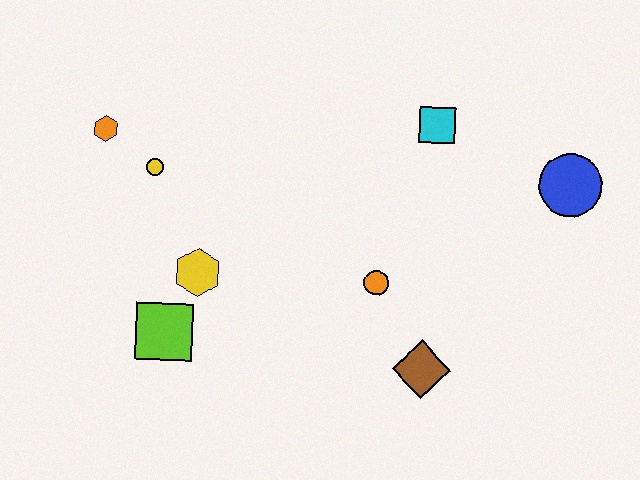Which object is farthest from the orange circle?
The orange hexagon is farthest from the orange circle.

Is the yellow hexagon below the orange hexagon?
Yes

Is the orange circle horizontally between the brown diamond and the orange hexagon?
Yes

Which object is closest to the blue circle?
The cyan square is closest to the blue circle.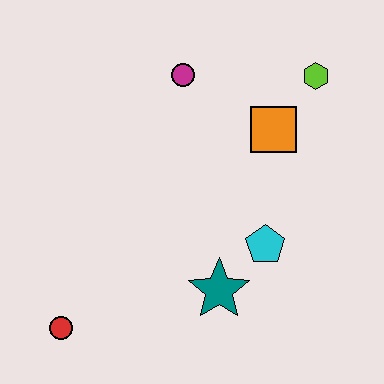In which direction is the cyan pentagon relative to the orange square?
The cyan pentagon is below the orange square.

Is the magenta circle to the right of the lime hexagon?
No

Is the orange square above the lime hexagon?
No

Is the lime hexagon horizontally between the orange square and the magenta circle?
No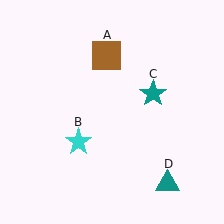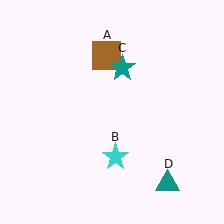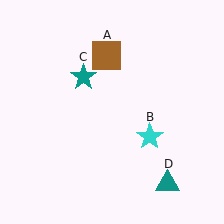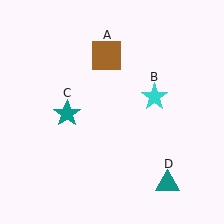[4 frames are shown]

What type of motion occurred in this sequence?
The cyan star (object B), teal star (object C) rotated counterclockwise around the center of the scene.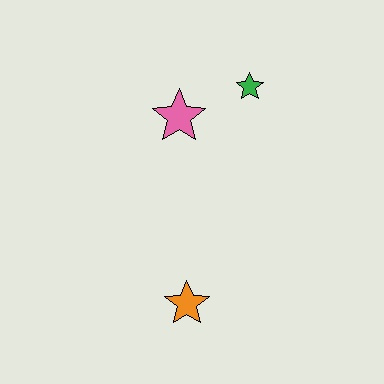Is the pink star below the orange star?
No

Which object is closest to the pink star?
The green star is closest to the pink star.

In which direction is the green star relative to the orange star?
The green star is above the orange star.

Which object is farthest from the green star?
The orange star is farthest from the green star.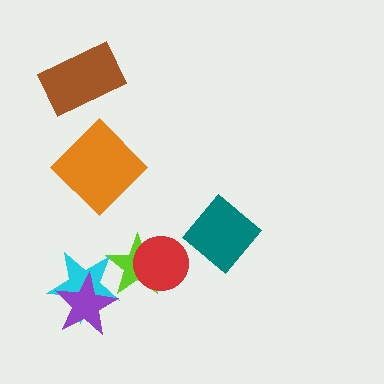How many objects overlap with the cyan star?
2 objects overlap with the cyan star.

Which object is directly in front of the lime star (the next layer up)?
The red circle is directly in front of the lime star.